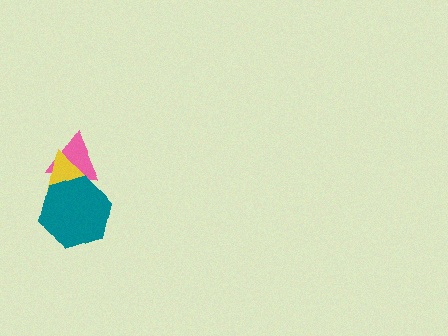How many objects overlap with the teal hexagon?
2 objects overlap with the teal hexagon.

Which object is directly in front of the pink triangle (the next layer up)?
The yellow triangle is directly in front of the pink triangle.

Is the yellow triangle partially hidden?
Yes, it is partially covered by another shape.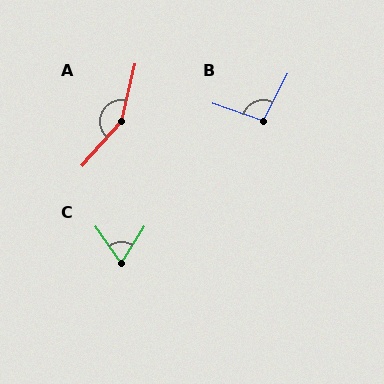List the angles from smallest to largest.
C (67°), B (98°), A (151°).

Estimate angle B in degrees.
Approximately 98 degrees.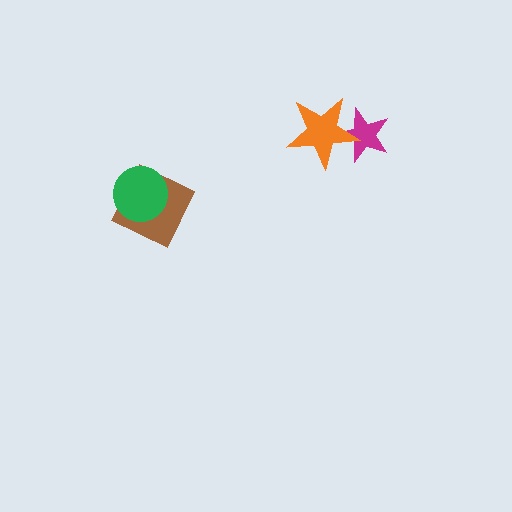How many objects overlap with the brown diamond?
1 object overlaps with the brown diamond.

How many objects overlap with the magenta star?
1 object overlaps with the magenta star.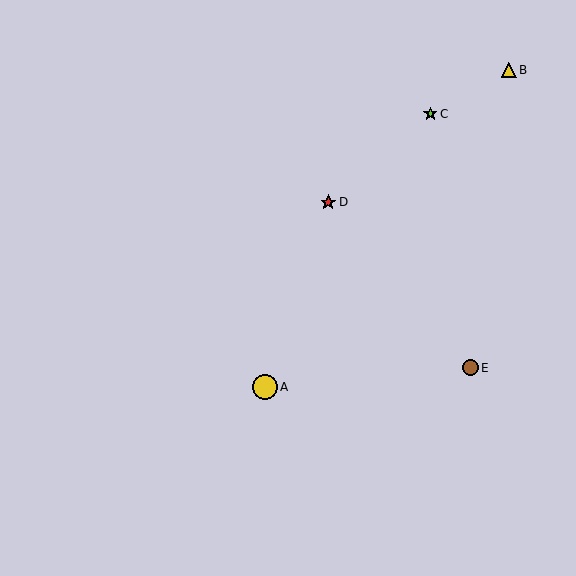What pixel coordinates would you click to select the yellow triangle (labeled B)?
Click at (509, 70) to select the yellow triangle B.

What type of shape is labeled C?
Shape C is a lime star.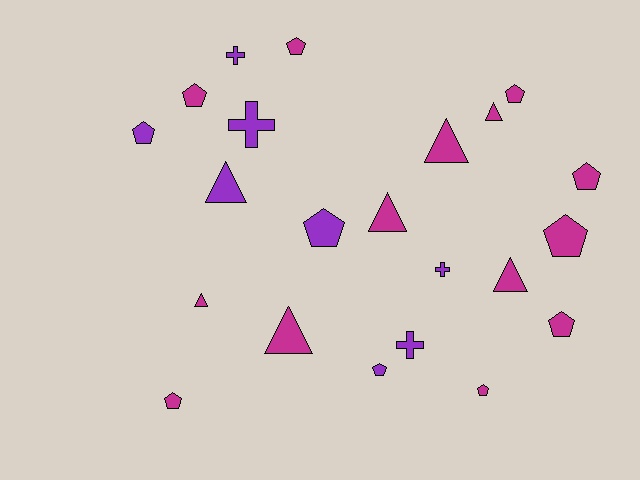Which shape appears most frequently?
Pentagon, with 11 objects.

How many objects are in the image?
There are 22 objects.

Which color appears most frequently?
Magenta, with 14 objects.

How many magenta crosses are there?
There are no magenta crosses.